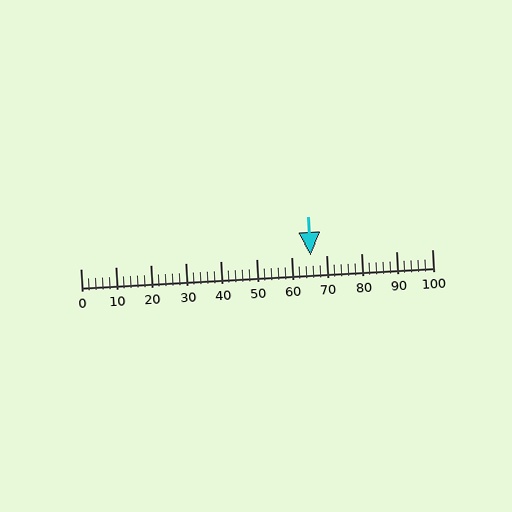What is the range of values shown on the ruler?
The ruler shows values from 0 to 100.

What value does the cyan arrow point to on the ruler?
The cyan arrow points to approximately 66.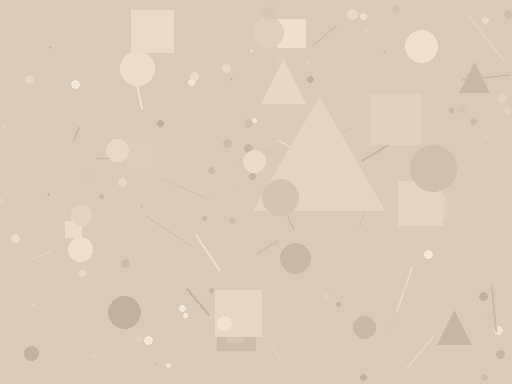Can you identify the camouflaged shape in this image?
The camouflaged shape is a triangle.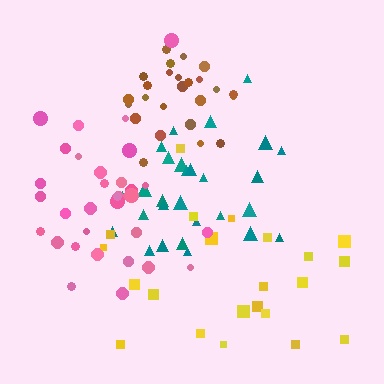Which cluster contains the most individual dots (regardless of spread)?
Pink (32).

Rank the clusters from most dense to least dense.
brown, teal, pink, yellow.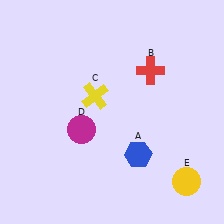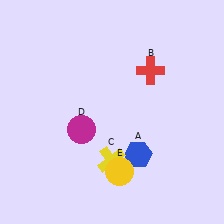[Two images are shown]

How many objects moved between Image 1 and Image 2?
2 objects moved between the two images.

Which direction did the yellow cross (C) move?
The yellow cross (C) moved down.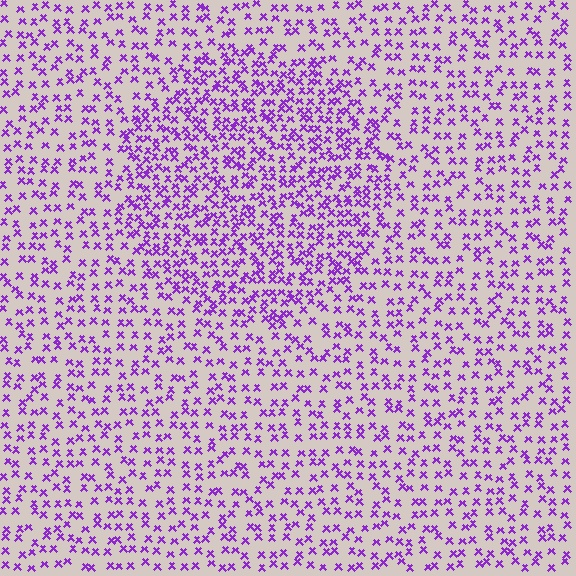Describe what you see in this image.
The image contains small purple elements arranged at two different densities. A circle-shaped region is visible where the elements are more densely packed than the surrounding area.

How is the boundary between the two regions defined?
The boundary is defined by a change in element density (approximately 1.8x ratio). All elements are the same color, size, and shape.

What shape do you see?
I see a circle.